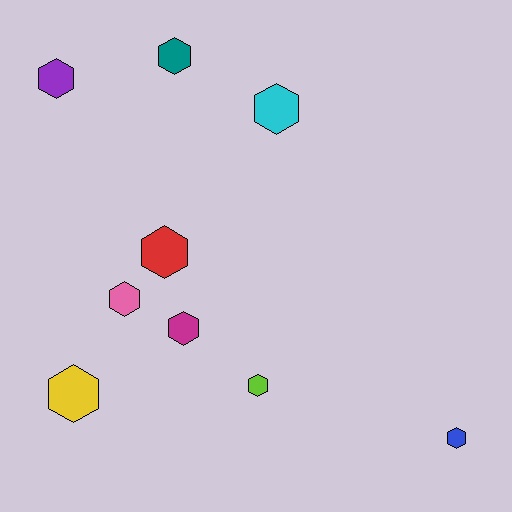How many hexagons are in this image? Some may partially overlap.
There are 9 hexagons.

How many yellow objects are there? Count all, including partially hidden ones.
There is 1 yellow object.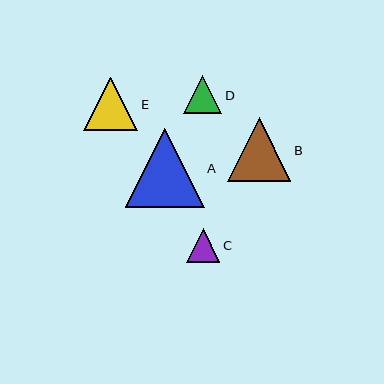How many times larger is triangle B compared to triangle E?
Triangle B is approximately 1.2 times the size of triangle E.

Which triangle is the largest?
Triangle A is the largest with a size of approximately 79 pixels.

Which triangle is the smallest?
Triangle C is the smallest with a size of approximately 33 pixels.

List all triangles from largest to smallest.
From largest to smallest: A, B, E, D, C.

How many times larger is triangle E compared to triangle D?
Triangle E is approximately 1.4 times the size of triangle D.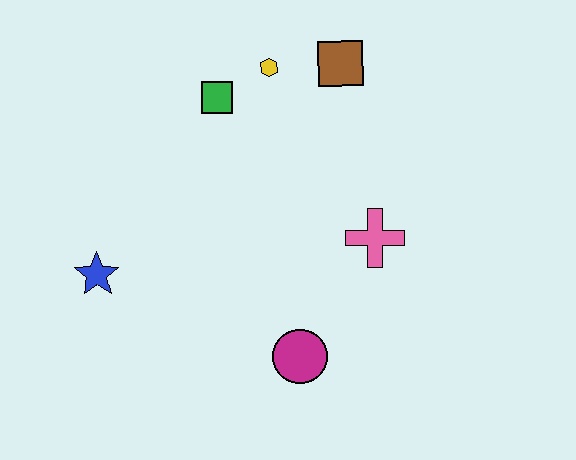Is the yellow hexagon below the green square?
No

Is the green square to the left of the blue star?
No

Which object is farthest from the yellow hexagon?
The magenta circle is farthest from the yellow hexagon.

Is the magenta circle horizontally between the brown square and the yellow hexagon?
Yes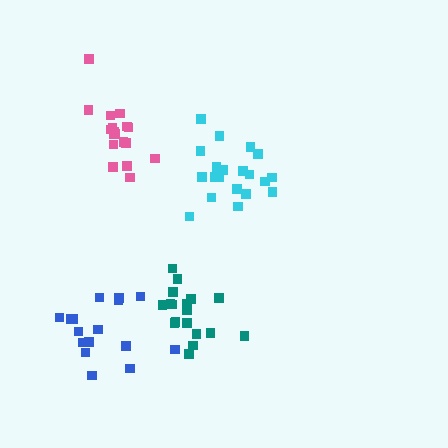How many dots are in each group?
Group 1: 20 dots, Group 2: 16 dots, Group 3: 18 dots, Group 4: 18 dots (72 total).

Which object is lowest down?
The blue cluster is bottommost.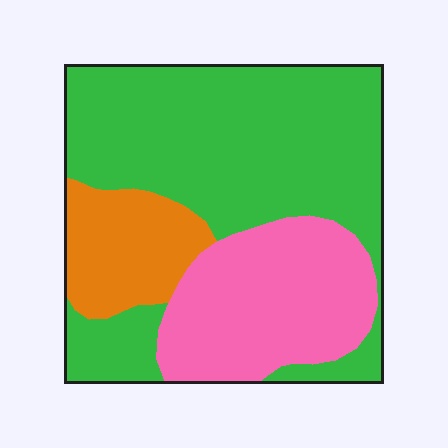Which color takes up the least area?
Orange, at roughly 15%.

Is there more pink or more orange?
Pink.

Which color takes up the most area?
Green, at roughly 55%.